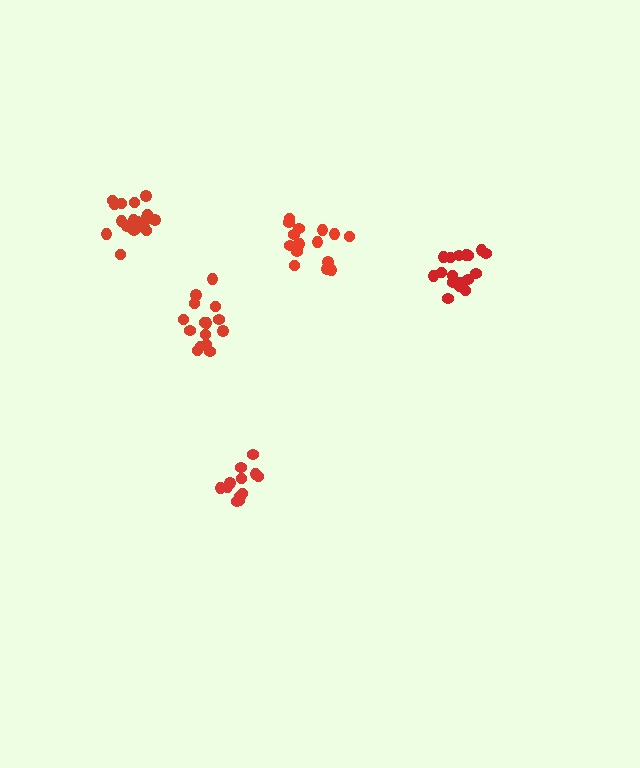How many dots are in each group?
Group 1: 15 dots, Group 2: 16 dots, Group 3: 12 dots, Group 4: 17 dots, Group 5: 18 dots (78 total).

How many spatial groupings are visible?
There are 5 spatial groupings.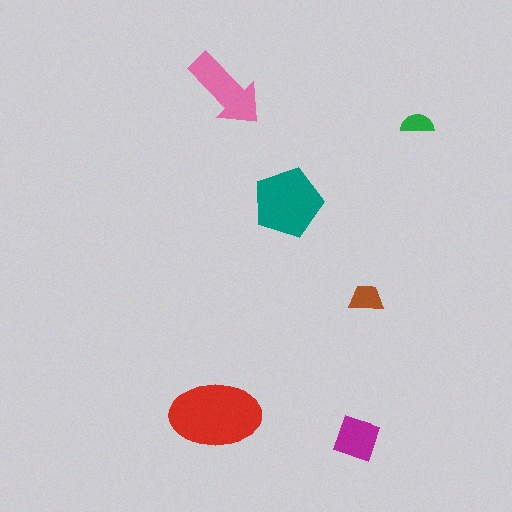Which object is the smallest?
The green semicircle.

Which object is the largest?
The red ellipse.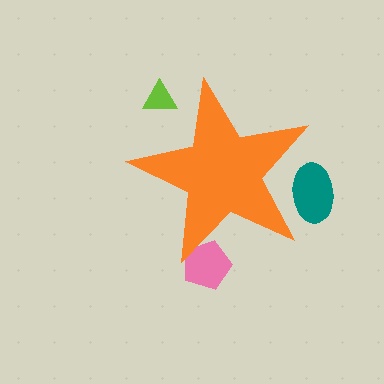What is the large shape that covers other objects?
An orange star.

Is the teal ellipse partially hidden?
Yes, the teal ellipse is partially hidden behind the orange star.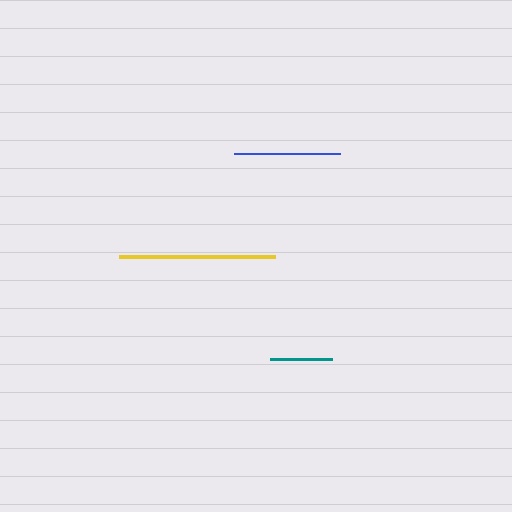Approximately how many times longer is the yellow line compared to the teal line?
The yellow line is approximately 2.5 times the length of the teal line.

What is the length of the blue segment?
The blue segment is approximately 106 pixels long.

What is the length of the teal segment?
The teal segment is approximately 63 pixels long.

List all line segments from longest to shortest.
From longest to shortest: yellow, blue, teal.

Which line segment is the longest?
The yellow line is the longest at approximately 157 pixels.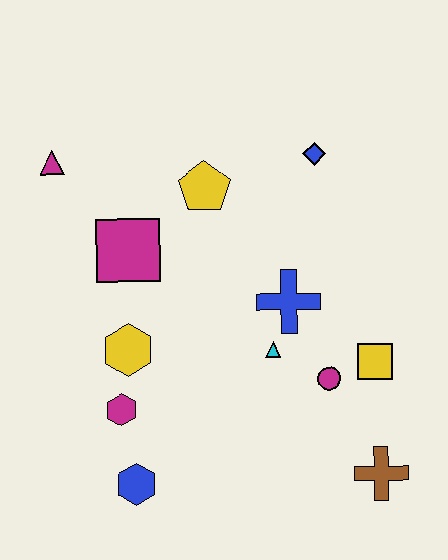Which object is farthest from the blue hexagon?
The blue diamond is farthest from the blue hexagon.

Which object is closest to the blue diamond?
The yellow pentagon is closest to the blue diamond.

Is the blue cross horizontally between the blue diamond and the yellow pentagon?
Yes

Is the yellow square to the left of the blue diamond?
No